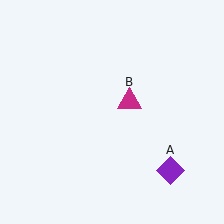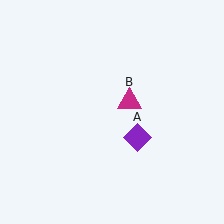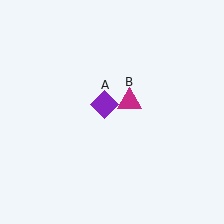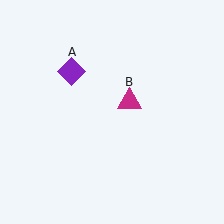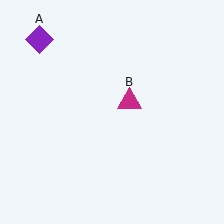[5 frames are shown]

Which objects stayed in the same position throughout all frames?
Magenta triangle (object B) remained stationary.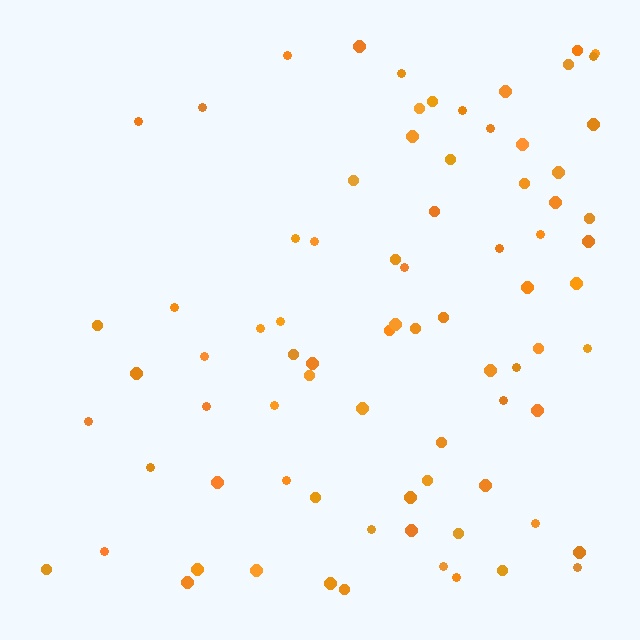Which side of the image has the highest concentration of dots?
The right.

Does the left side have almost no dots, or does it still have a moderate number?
Still a moderate number, just noticeably fewer than the right.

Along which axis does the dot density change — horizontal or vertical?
Horizontal.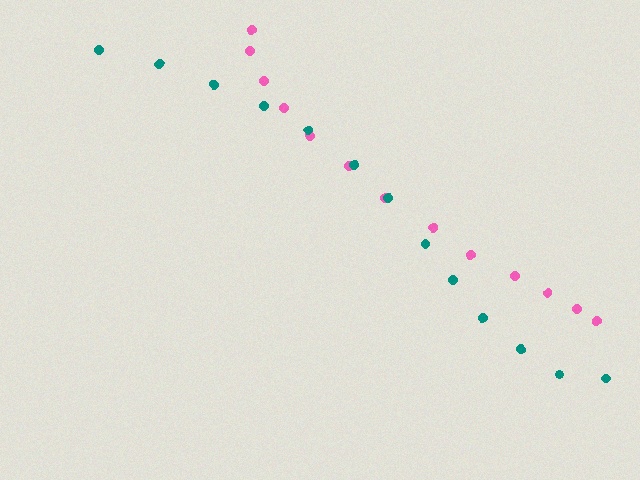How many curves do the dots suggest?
There are 2 distinct paths.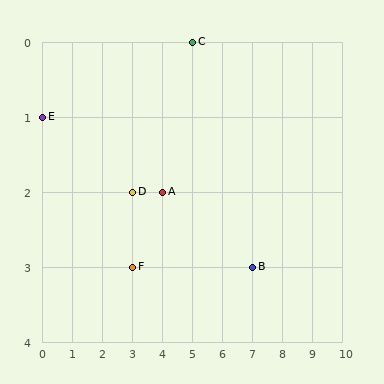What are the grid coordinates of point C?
Point C is at grid coordinates (5, 0).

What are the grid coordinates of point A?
Point A is at grid coordinates (4, 2).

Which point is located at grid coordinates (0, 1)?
Point E is at (0, 1).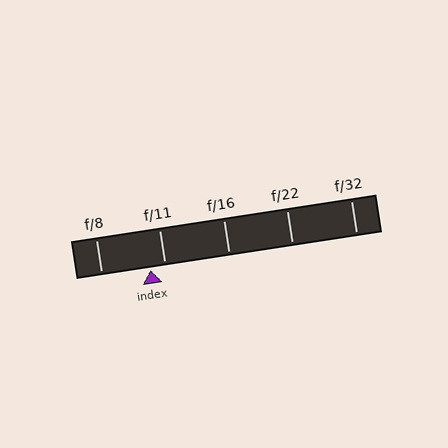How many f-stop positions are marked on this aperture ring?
There are 5 f-stop positions marked.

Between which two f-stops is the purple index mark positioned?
The index mark is between f/8 and f/11.